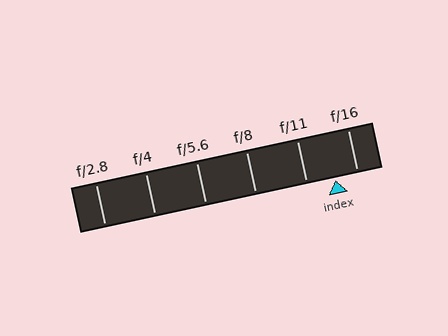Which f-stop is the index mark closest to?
The index mark is closest to f/16.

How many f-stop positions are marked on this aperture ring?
There are 6 f-stop positions marked.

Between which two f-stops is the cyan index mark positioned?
The index mark is between f/11 and f/16.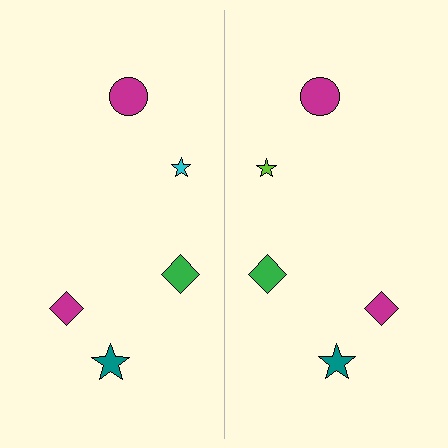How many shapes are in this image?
There are 10 shapes in this image.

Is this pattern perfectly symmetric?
No, the pattern is not perfectly symmetric. The lime star on the right side breaks the symmetry — its mirror counterpart is cyan.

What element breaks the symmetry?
The lime star on the right side breaks the symmetry — its mirror counterpart is cyan.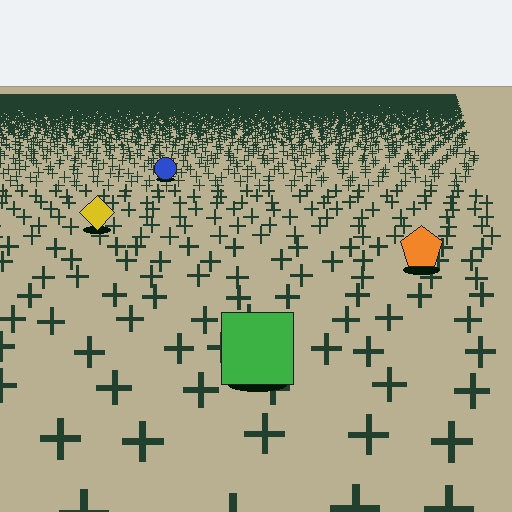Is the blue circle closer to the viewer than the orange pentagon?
No. The orange pentagon is closer — you can tell from the texture gradient: the ground texture is coarser near it.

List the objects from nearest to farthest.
From nearest to farthest: the green square, the orange pentagon, the yellow diamond, the blue circle.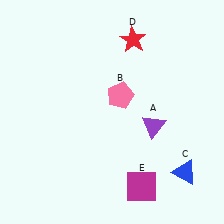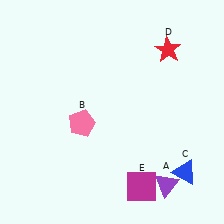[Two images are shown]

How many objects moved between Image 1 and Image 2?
3 objects moved between the two images.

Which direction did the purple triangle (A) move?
The purple triangle (A) moved down.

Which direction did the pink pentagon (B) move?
The pink pentagon (B) moved left.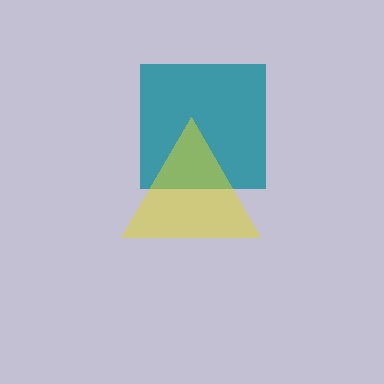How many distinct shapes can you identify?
There are 2 distinct shapes: a teal square, a yellow triangle.